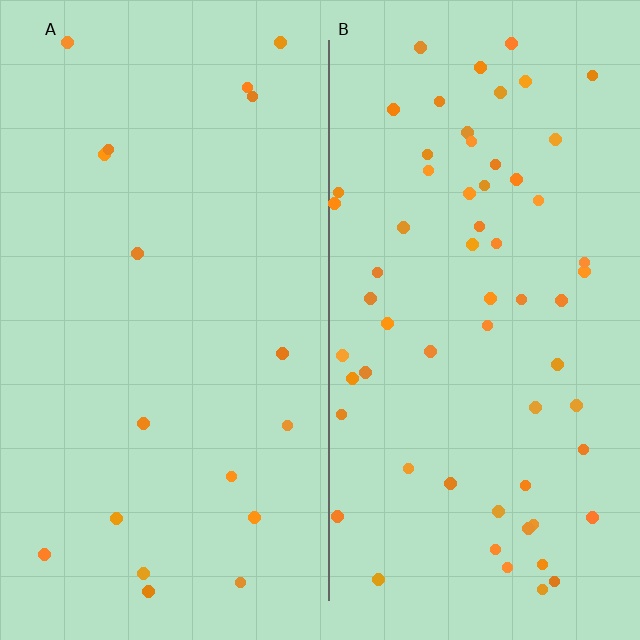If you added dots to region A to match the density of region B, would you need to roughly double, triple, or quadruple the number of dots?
Approximately quadruple.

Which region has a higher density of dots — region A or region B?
B (the right).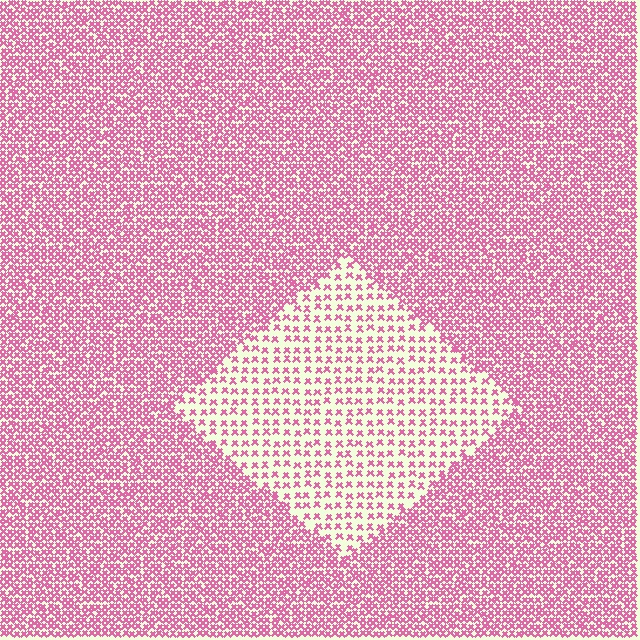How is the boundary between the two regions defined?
The boundary is defined by a change in element density (approximately 2.4x ratio). All elements are the same color, size, and shape.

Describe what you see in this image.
The image contains small pink elements arranged at two different densities. A diamond-shaped region is visible where the elements are less densely packed than the surrounding area.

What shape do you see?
I see a diamond.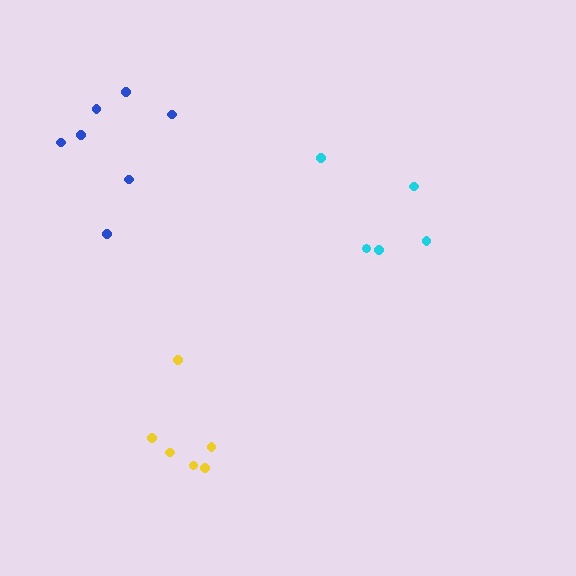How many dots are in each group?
Group 1: 6 dots, Group 2: 5 dots, Group 3: 7 dots (18 total).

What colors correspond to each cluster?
The clusters are colored: yellow, cyan, blue.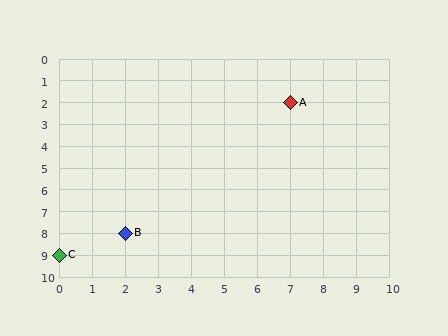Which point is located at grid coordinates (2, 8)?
Point B is at (2, 8).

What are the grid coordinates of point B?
Point B is at grid coordinates (2, 8).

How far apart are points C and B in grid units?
Points C and B are 2 columns and 1 row apart (about 2.2 grid units diagonally).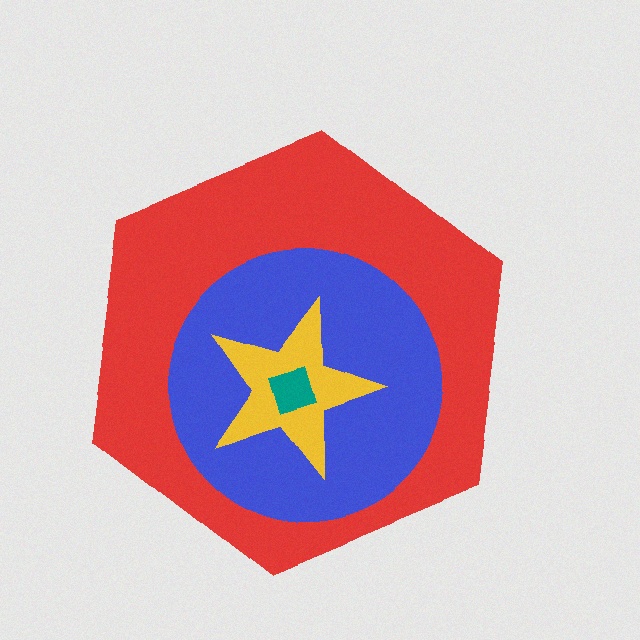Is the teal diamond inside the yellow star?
Yes.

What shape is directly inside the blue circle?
The yellow star.